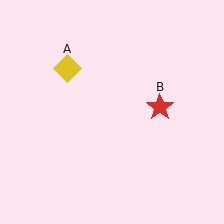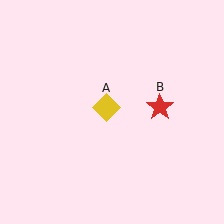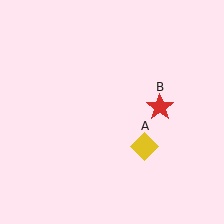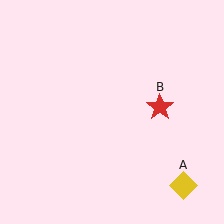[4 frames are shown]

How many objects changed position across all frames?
1 object changed position: yellow diamond (object A).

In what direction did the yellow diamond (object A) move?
The yellow diamond (object A) moved down and to the right.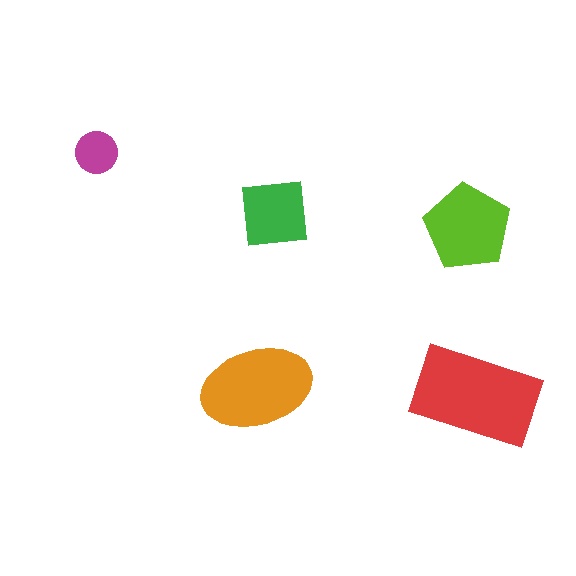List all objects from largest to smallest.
The red rectangle, the orange ellipse, the lime pentagon, the green square, the magenta circle.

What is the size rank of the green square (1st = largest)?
4th.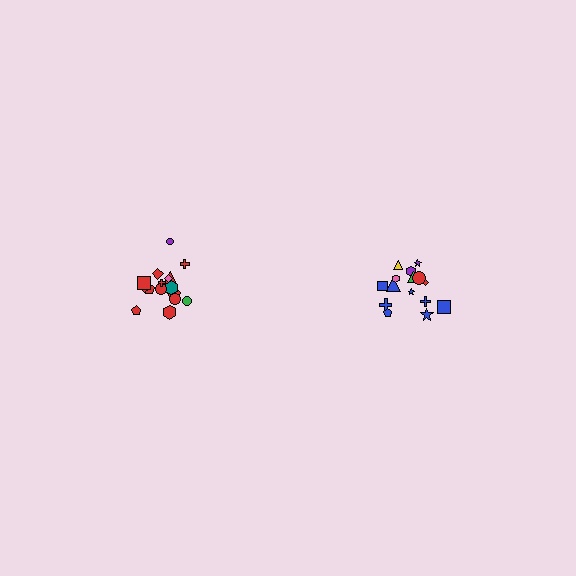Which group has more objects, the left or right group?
The left group.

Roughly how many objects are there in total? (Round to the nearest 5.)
Roughly 35 objects in total.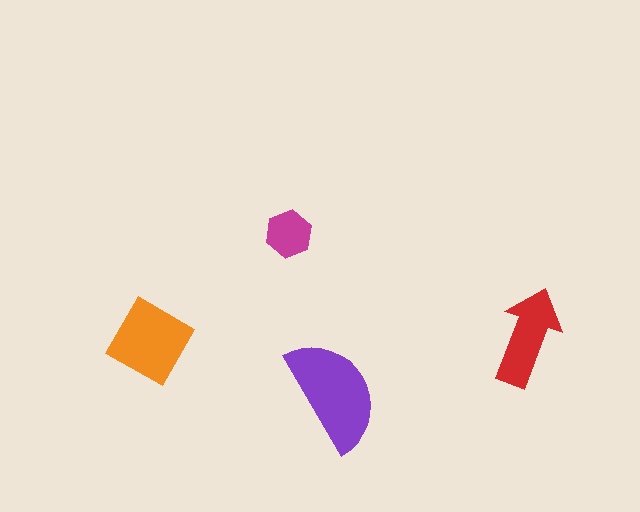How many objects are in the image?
There are 4 objects in the image.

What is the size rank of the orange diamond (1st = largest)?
2nd.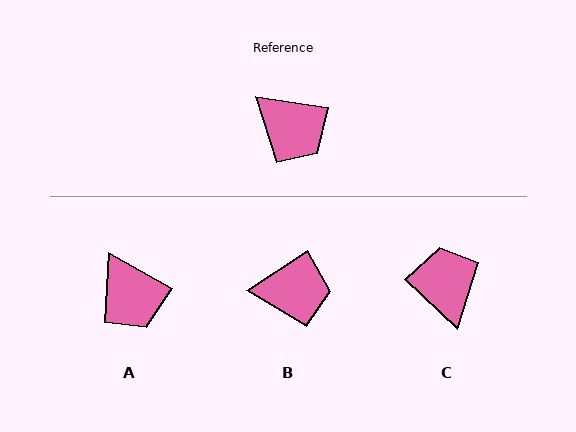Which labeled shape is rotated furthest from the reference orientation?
C, about 145 degrees away.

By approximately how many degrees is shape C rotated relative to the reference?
Approximately 145 degrees counter-clockwise.